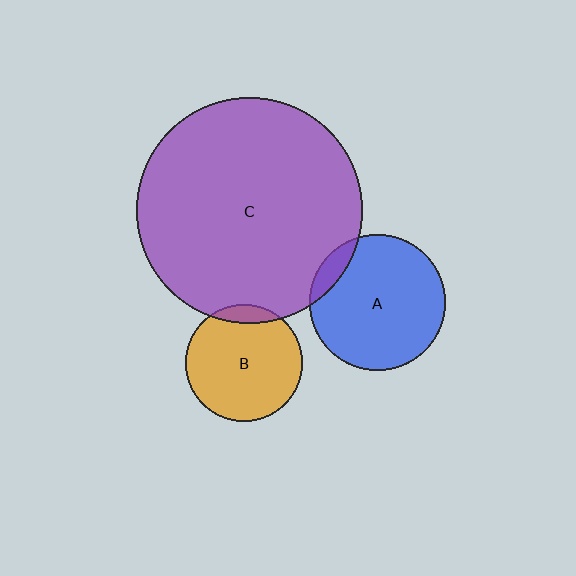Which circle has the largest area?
Circle C (purple).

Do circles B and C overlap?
Yes.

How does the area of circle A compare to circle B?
Approximately 1.4 times.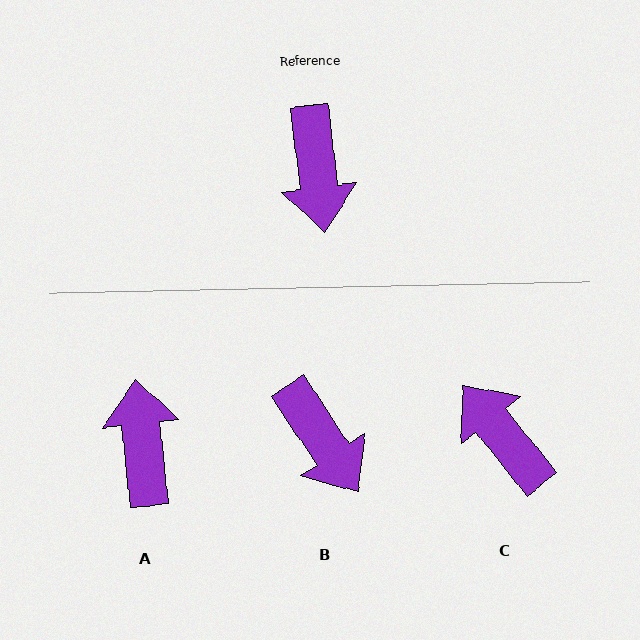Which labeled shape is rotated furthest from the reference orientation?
A, about 179 degrees away.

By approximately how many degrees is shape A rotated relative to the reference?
Approximately 179 degrees counter-clockwise.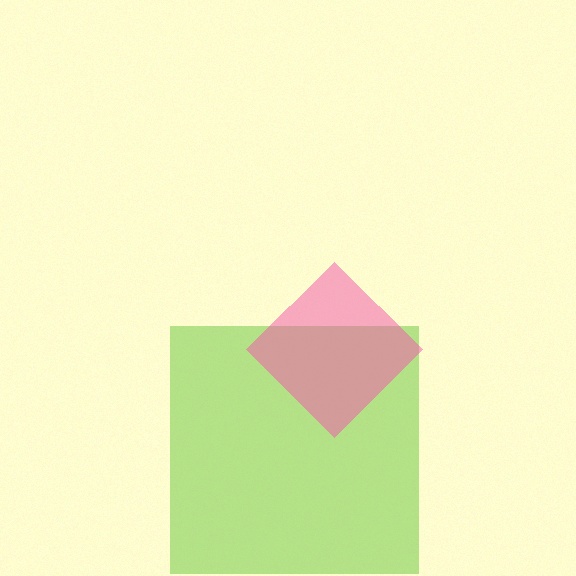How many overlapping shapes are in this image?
There are 2 overlapping shapes in the image.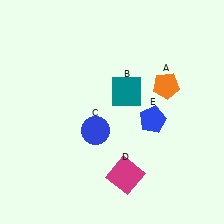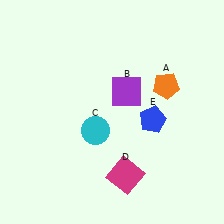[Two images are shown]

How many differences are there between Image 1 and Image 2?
There are 2 differences between the two images.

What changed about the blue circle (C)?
In Image 1, C is blue. In Image 2, it changed to cyan.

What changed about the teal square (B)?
In Image 1, B is teal. In Image 2, it changed to purple.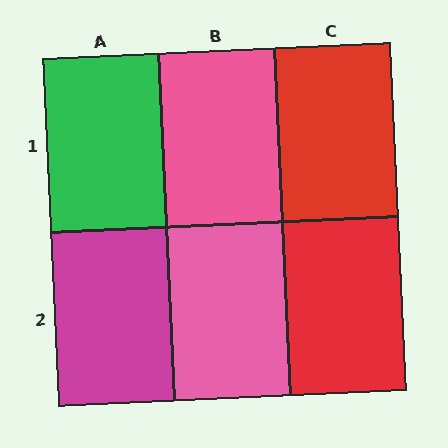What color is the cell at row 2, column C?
Red.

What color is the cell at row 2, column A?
Magenta.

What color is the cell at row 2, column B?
Pink.